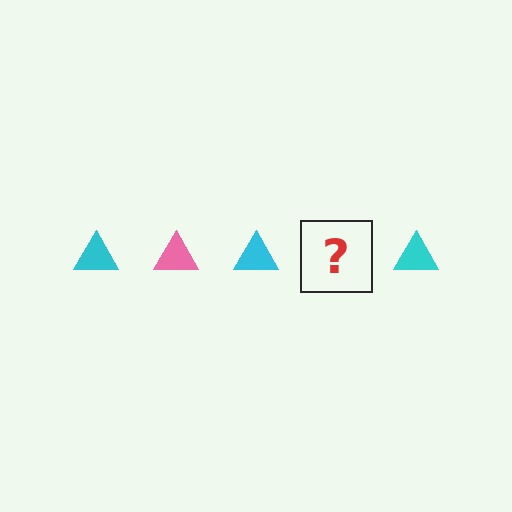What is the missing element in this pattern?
The missing element is a pink triangle.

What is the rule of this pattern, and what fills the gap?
The rule is that the pattern cycles through cyan, pink triangles. The gap should be filled with a pink triangle.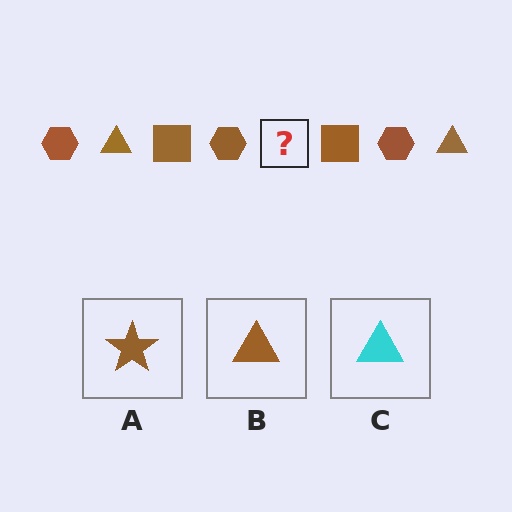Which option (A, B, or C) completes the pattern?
B.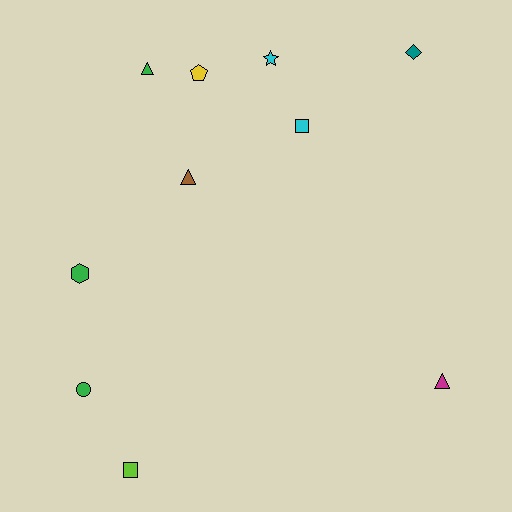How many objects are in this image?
There are 10 objects.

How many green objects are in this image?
There are 3 green objects.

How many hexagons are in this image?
There is 1 hexagon.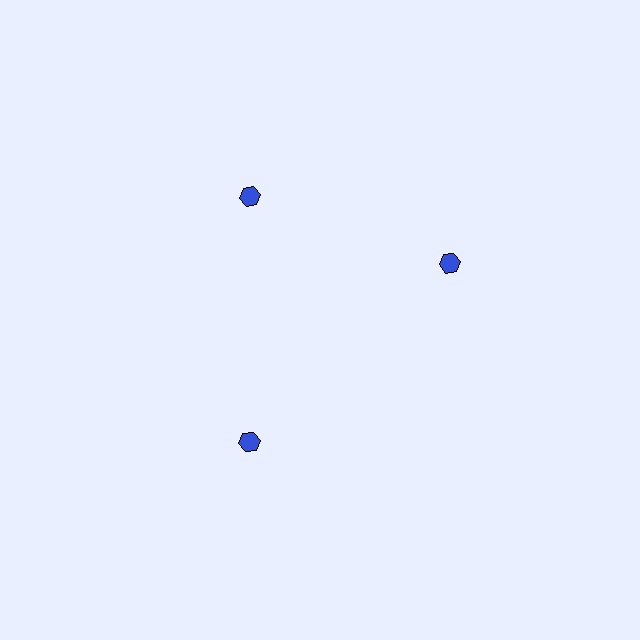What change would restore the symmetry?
The symmetry would be restored by rotating it back into even spacing with its neighbors so that all 3 hexagons sit at equal angles and equal distance from the center.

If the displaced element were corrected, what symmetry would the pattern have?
It would have 3-fold rotational symmetry — the pattern would map onto itself every 120 degrees.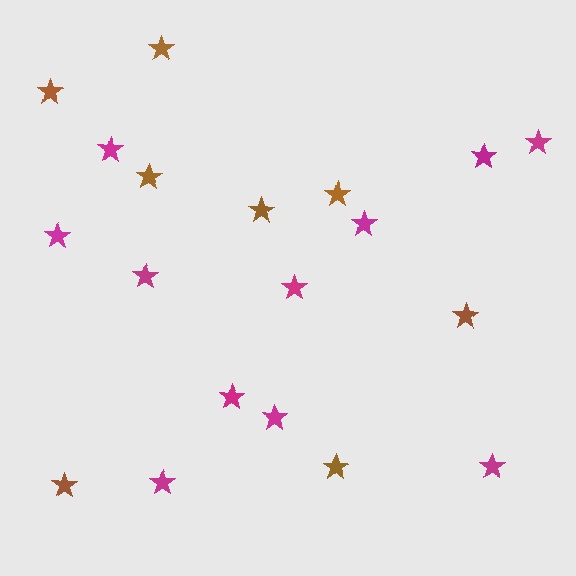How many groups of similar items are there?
There are 2 groups: one group of magenta stars (11) and one group of brown stars (8).